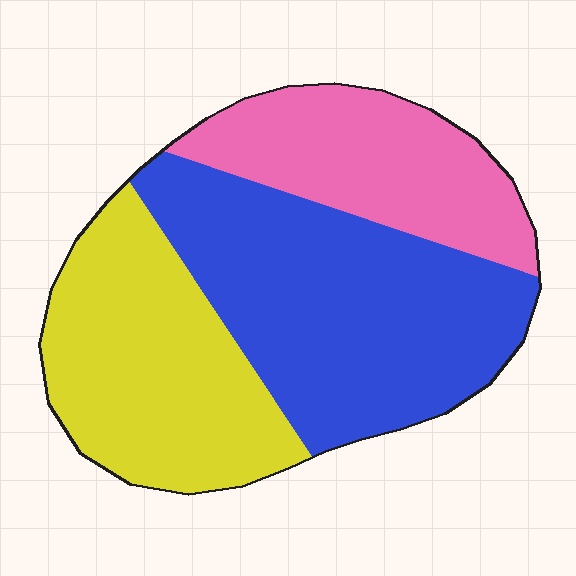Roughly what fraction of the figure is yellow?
Yellow covers roughly 30% of the figure.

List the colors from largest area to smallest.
From largest to smallest: blue, yellow, pink.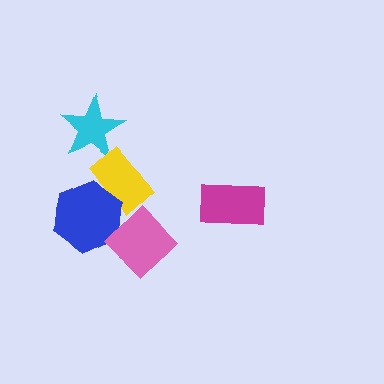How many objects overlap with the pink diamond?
1 object overlaps with the pink diamond.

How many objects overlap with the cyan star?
0 objects overlap with the cyan star.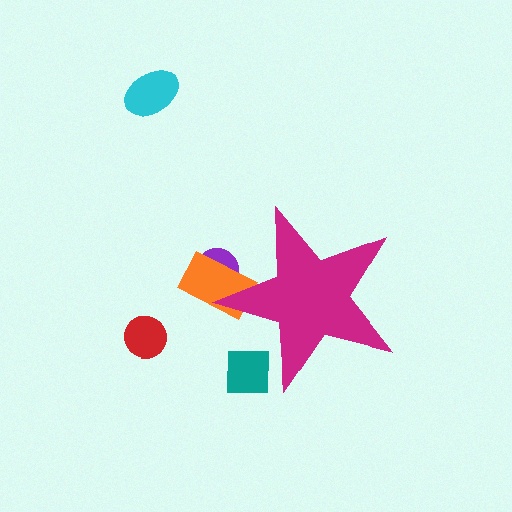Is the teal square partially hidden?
Yes, the teal square is partially hidden behind the magenta star.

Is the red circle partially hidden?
No, the red circle is fully visible.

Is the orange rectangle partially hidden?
Yes, the orange rectangle is partially hidden behind the magenta star.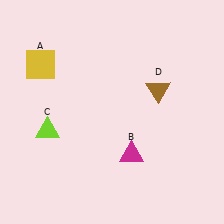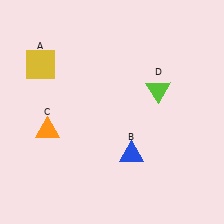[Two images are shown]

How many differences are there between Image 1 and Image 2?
There are 3 differences between the two images.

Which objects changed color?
B changed from magenta to blue. C changed from lime to orange. D changed from brown to lime.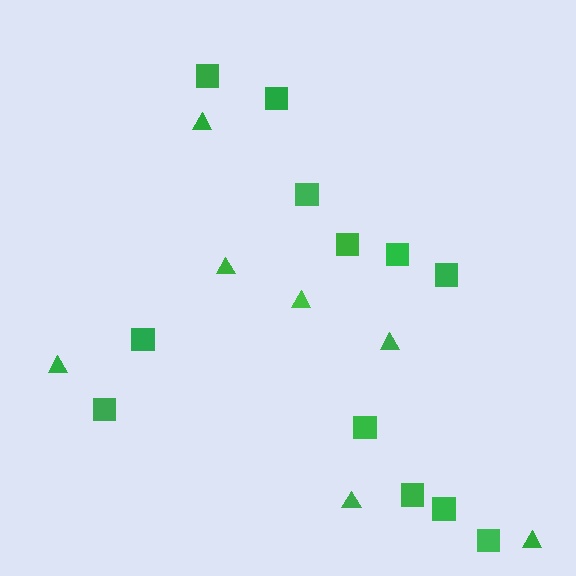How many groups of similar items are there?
There are 2 groups: one group of triangles (7) and one group of squares (12).